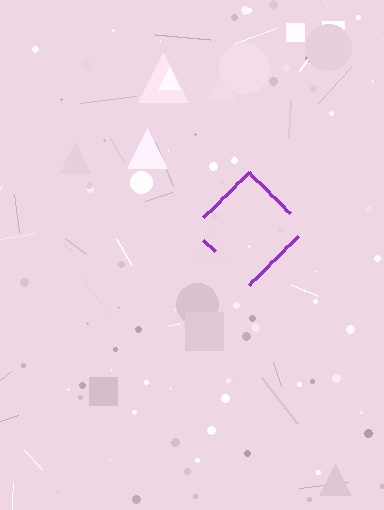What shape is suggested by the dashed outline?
The dashed outline suggests a diamond.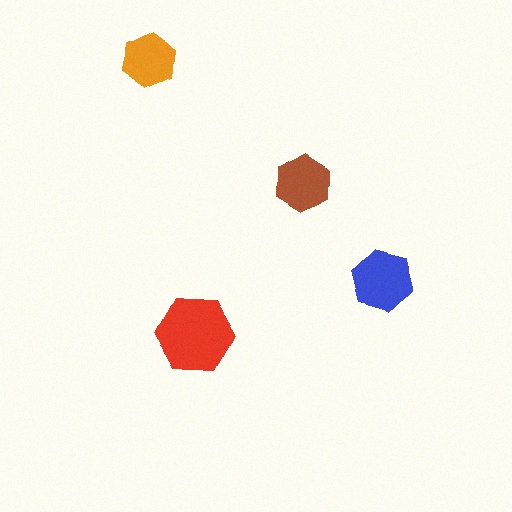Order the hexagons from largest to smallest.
the red one, the blue one, the brown one, the orange one.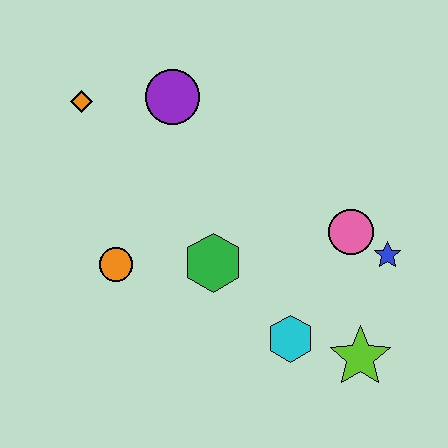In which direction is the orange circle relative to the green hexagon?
The orange circle is to the left of the green hexagon.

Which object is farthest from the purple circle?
The lime star is farthest from the purple circle.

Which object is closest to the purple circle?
The orange diamond is closest to the purple circle.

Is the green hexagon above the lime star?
Yes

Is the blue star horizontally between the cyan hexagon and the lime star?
No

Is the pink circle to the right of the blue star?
No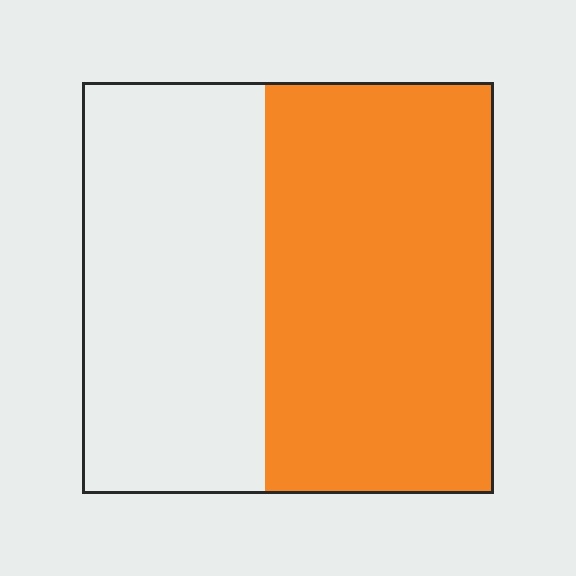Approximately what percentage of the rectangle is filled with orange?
Approximately 55%.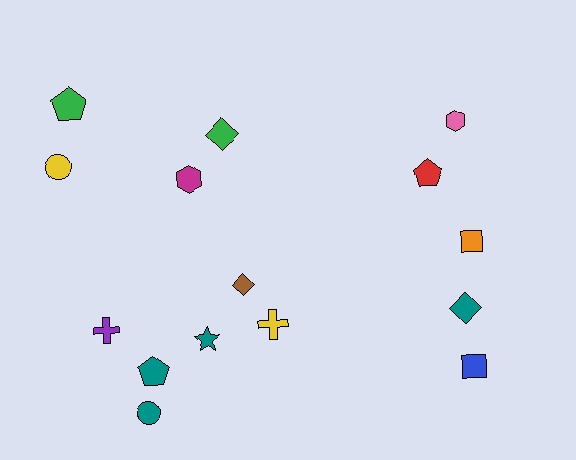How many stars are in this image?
There is 1 star.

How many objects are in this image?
There are 15 objects.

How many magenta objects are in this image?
There is 1 magenta object.